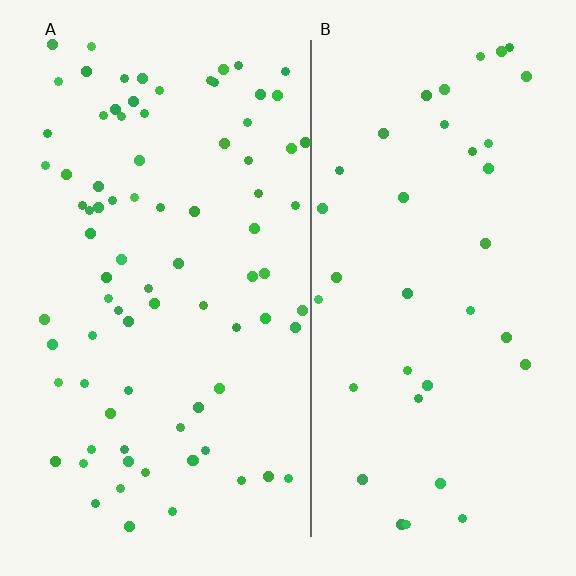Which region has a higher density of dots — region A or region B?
A (the left).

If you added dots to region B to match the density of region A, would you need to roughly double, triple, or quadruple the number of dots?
Approximately double.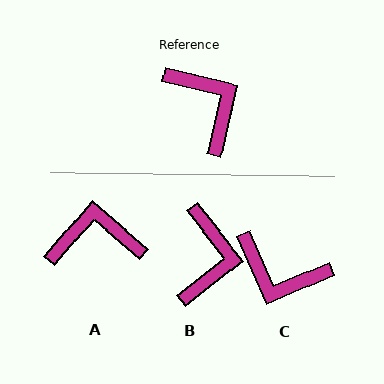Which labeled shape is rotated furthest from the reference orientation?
C, about 143 degrees away.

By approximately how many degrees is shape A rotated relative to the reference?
Approximately 62 degrees counter-clockwise.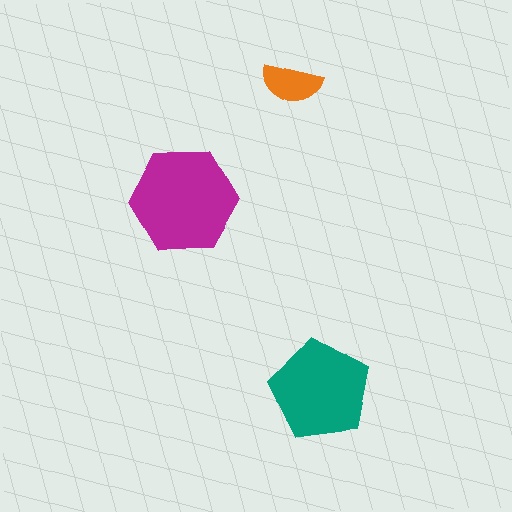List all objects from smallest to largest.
The orange semicircle, the teal pentagon, the magenta hexagon.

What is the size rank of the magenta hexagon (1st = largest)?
1st.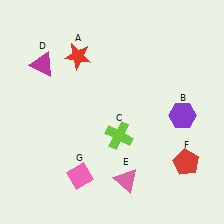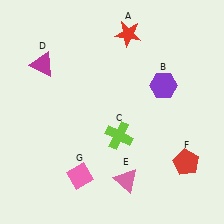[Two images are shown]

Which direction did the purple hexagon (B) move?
The purple hexagon (B) moved up.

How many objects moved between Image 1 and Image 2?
2 objects moved between the two images.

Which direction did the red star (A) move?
The red star (A) moved right.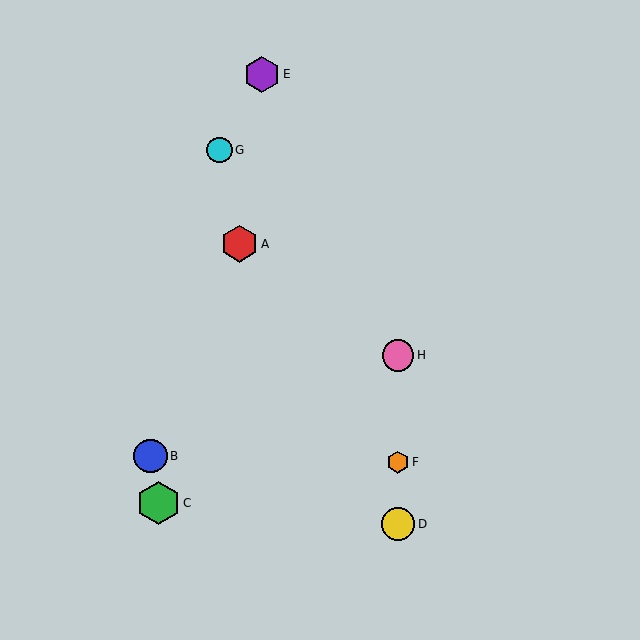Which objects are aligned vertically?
Objects D, F, H are aligned vertically.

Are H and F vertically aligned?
Yes, both are at x≈398.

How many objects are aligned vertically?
3 objects (D, F, H) are aligned vertically.